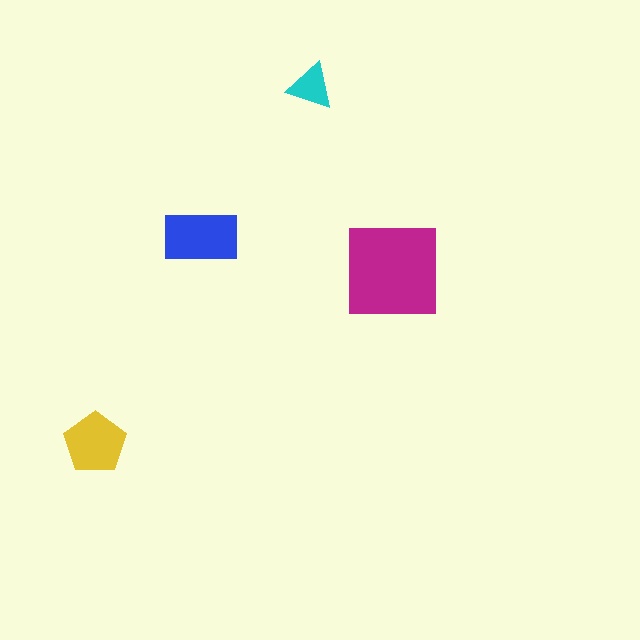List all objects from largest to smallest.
The magenta square, the blue rectangle, the yellow pentagon, the cyan triangle.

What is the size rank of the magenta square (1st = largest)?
1st.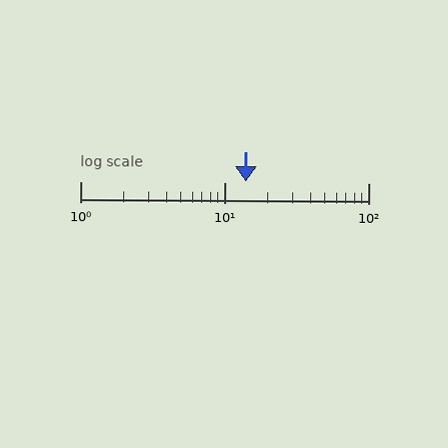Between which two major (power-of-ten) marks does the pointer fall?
The pointer is between 10 and 100.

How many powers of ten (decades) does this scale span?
The scale spans 2 decades, from 1 to 100.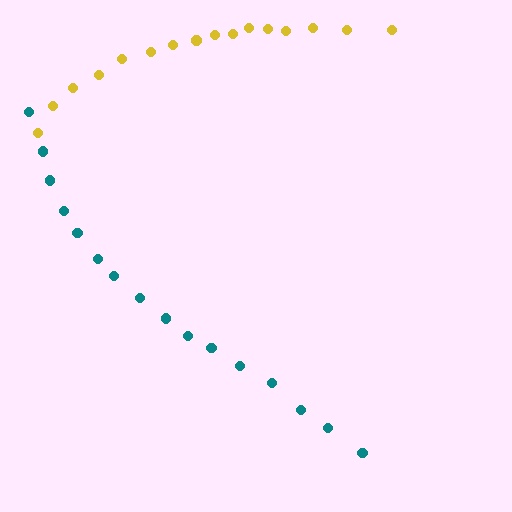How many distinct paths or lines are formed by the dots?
There are 2 distinct paths.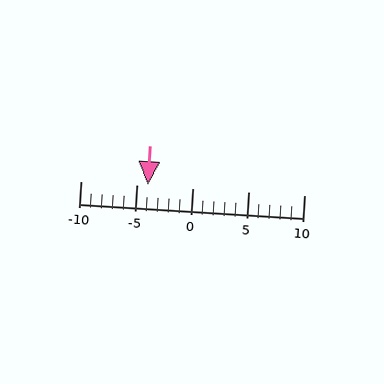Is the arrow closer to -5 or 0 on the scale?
The arrow is closer to -5.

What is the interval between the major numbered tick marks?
The major tick marks are spaced 5 units apart.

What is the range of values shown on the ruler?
The ruler shows values from -10 to 10.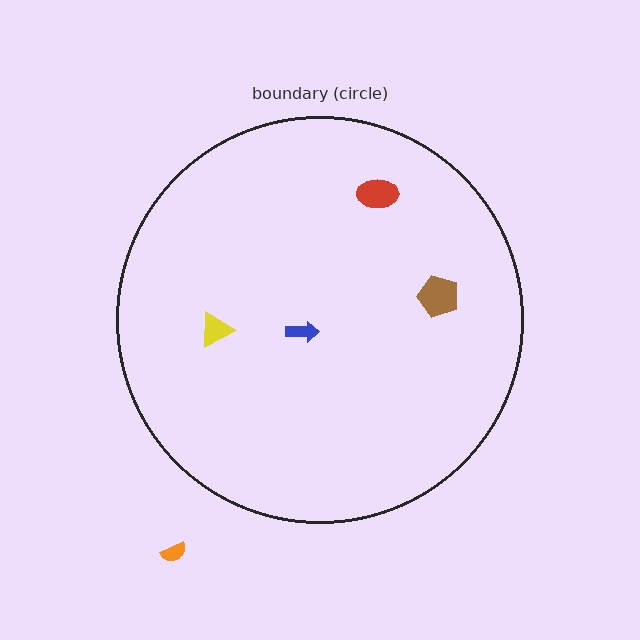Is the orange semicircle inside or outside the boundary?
Outside.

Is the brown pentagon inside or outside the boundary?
Inside.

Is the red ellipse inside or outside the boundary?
Inside.